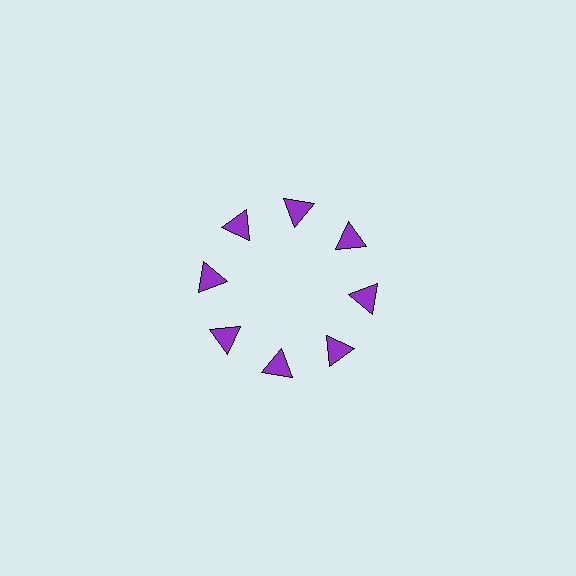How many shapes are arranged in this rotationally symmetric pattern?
There are 8 shapes, arranged in 8 groups of 1.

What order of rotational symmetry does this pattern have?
This pattern has 8-fold rotational symmetry.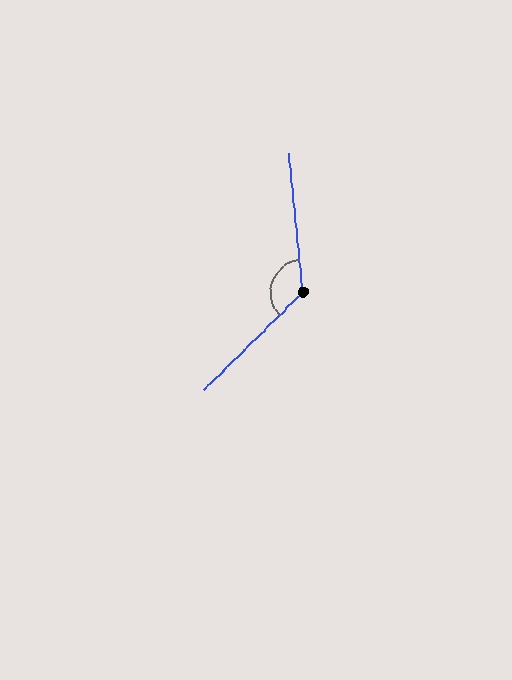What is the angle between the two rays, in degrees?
Approximately 128 degrees.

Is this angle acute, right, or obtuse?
It is obtuse.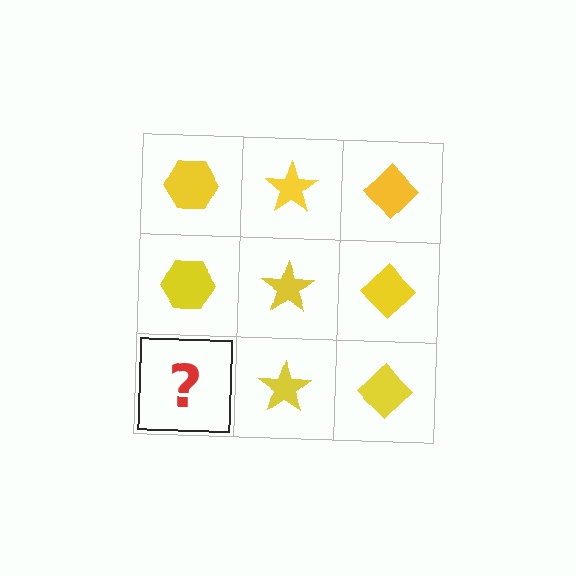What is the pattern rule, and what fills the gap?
The rule is that each column has a consistent shape. The gap should be filled with a yellow hexagon.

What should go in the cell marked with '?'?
The missing cell should contain a yellow hexagon.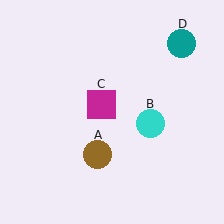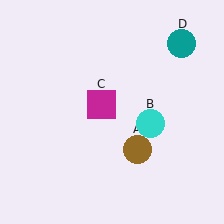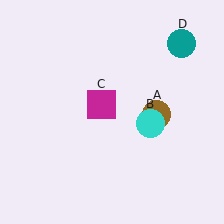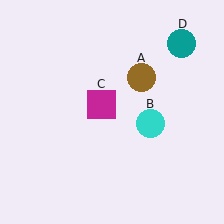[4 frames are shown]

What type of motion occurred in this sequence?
The brown circle (object A) rotated counterclockwise around the center of the scene.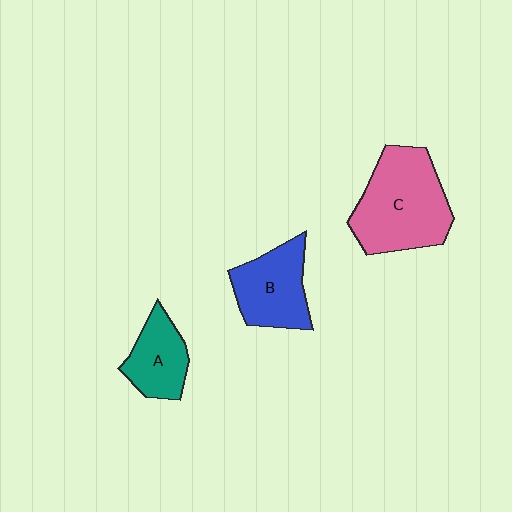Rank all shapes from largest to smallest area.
From largest to smallest: C (pink), B (blue), A (teal).